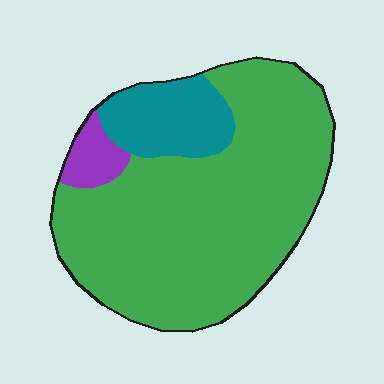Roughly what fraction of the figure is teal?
Teal takes up less than a sixth of the figure.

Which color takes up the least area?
Purple, at roughly 5%.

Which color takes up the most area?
Green, at roughly 80%.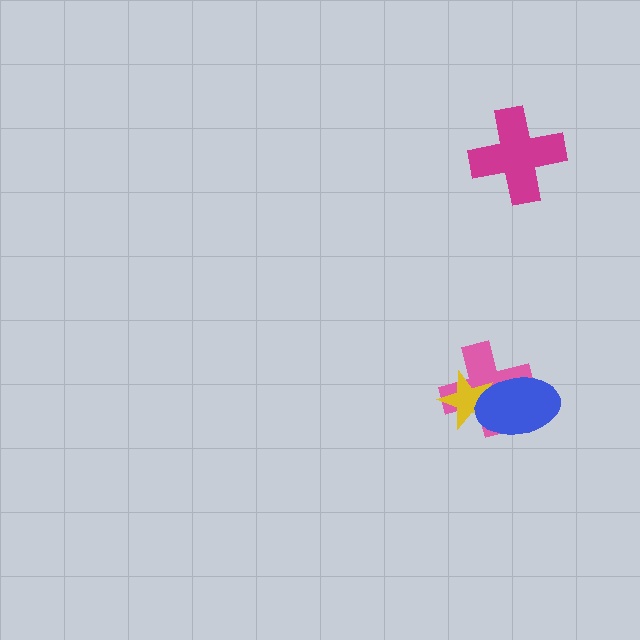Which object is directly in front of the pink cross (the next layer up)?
The yellow star is directly in front of the pink cross.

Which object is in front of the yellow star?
The blue ellipse is in front of the yellow star.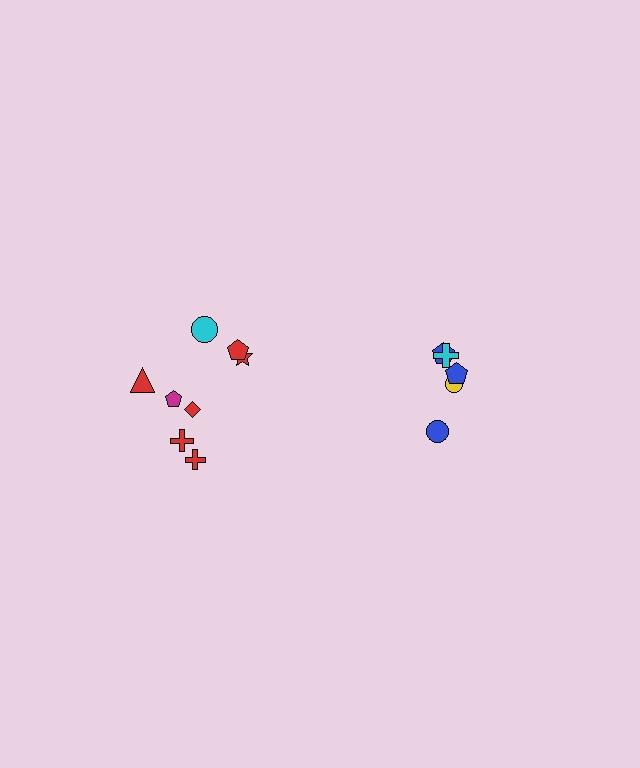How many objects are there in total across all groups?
There are 13 objects.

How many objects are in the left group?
There are 8 objects.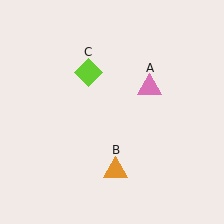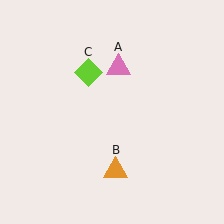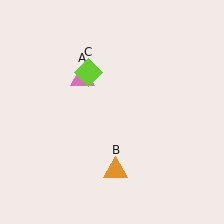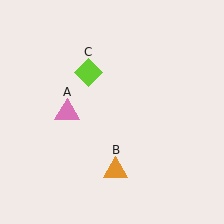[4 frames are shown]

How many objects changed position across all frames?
1 object changed position: pink triangle (object A).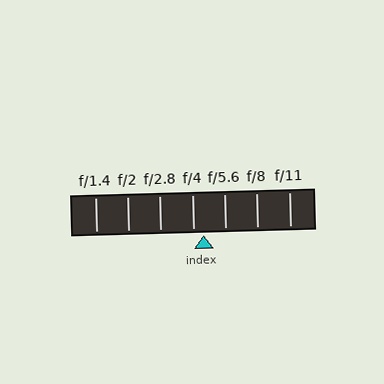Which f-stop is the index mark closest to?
The index mark is closest to f/4.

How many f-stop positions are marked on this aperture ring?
There are 7 f-stop positions marked.